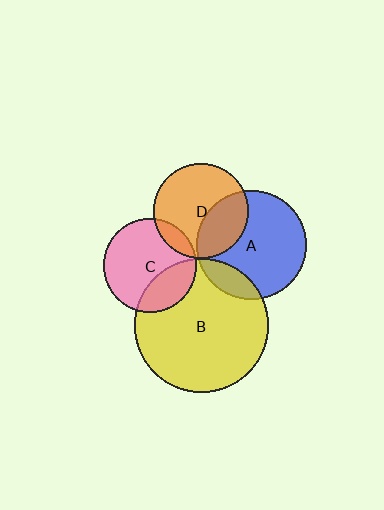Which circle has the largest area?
Circle B (yellow).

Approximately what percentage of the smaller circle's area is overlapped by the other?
Approximately 30%.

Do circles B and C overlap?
Yes.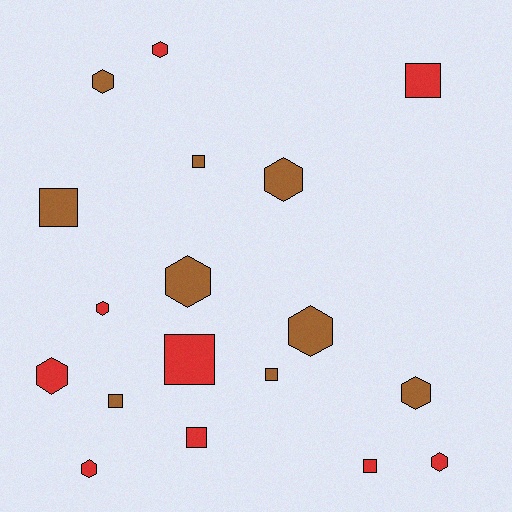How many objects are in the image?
There are 18 objects.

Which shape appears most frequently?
Hexagon, with 10 objects.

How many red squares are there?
There are 4 red squares.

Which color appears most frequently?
Red, with 9 objects.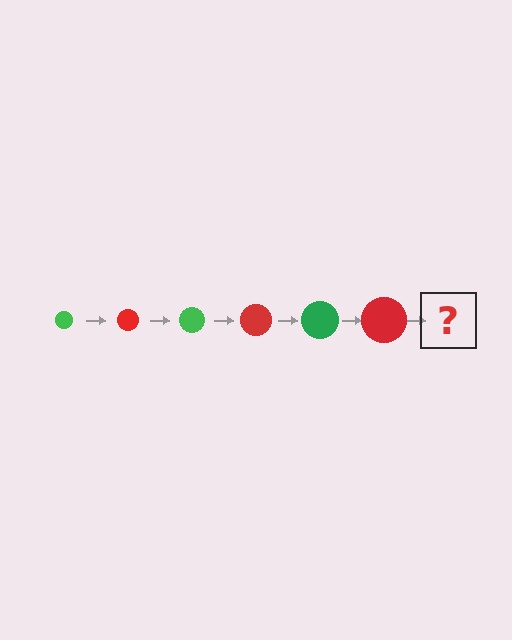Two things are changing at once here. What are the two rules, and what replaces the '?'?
The two rules are that the circle grows larger each step and the color cycles through green and red. The '?' should be a green circle, larger than the previous one.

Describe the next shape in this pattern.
It should be a green circle, larger than the previous one.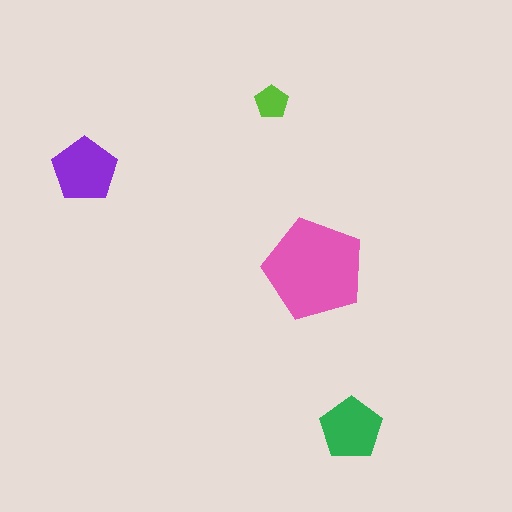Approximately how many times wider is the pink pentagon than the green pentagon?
About 1.5 times wider.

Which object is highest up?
The lime pentagon is topmost.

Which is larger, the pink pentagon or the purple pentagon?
The pink one.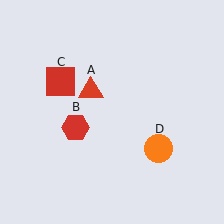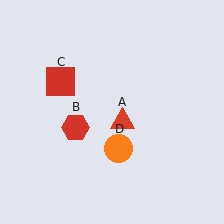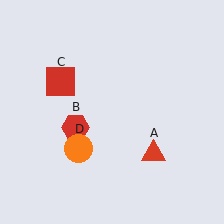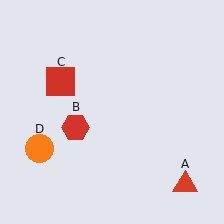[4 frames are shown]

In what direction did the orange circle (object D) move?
The orange circle (object D) moved left.